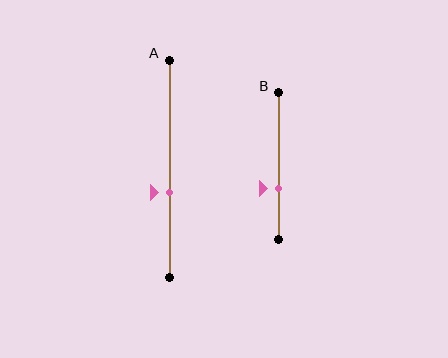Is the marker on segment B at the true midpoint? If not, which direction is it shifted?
No, the marker on segment B is shifted downward by about 15% of the segment length.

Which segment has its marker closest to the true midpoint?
Segment A has its marker closest to the true midpoint.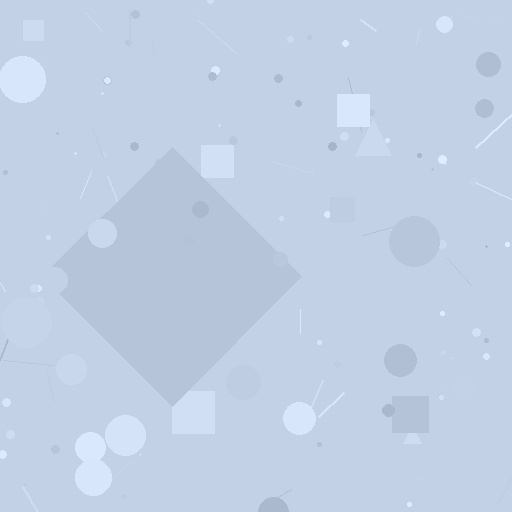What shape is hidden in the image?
A diamond is hidden in the image.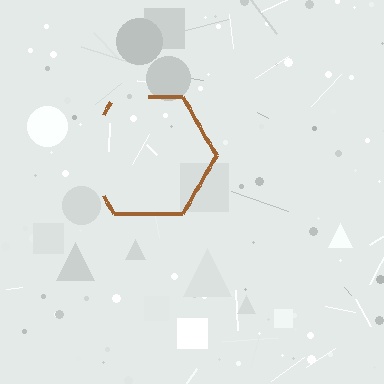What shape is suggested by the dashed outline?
The dashed outline suggests a hexagon.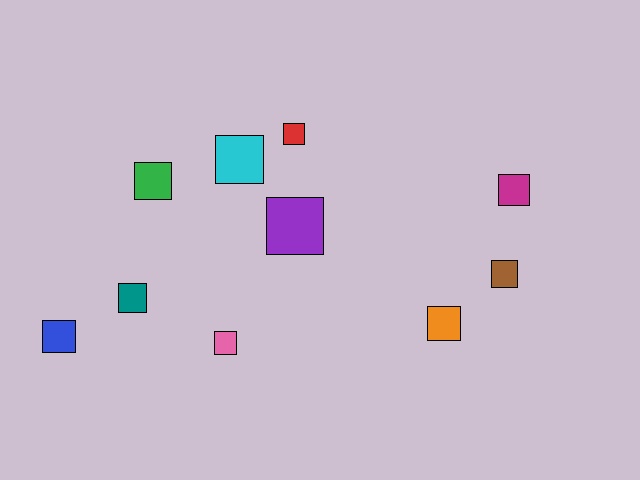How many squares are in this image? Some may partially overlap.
There are 10 squares.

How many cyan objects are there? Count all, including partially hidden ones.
There is 1 cyan object.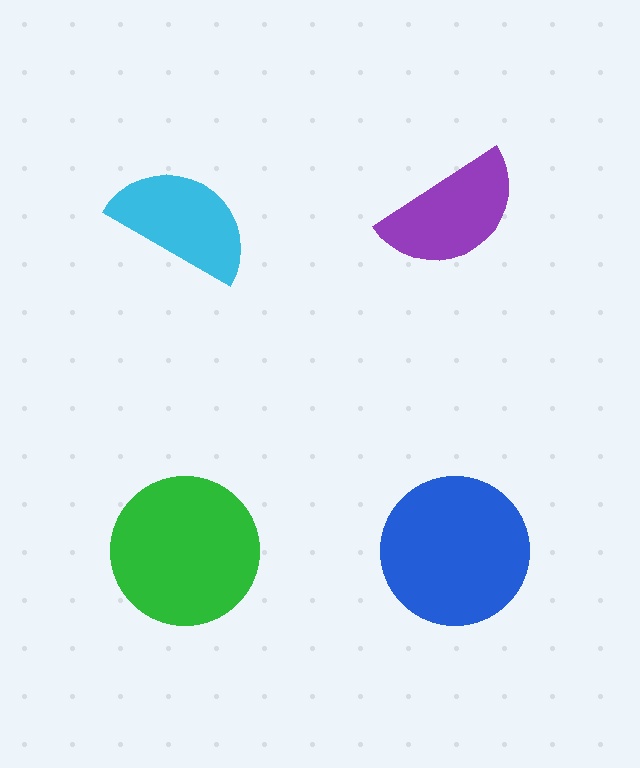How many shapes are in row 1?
2 shapes.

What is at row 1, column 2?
A purple semicircle.